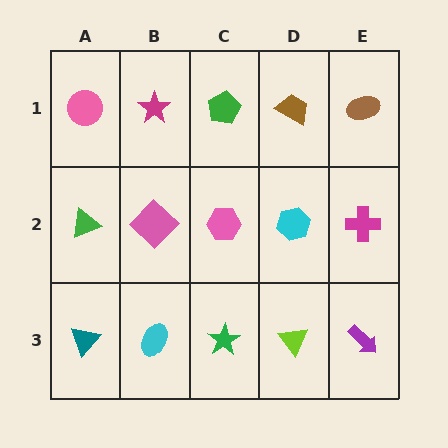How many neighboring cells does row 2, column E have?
3.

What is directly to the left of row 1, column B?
A pink circle.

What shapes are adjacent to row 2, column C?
A green pentagon (row 1, column C), a green star (row 3, column C), a pink diamond (row 2, column B), a cyan hexagon (row 2, column D).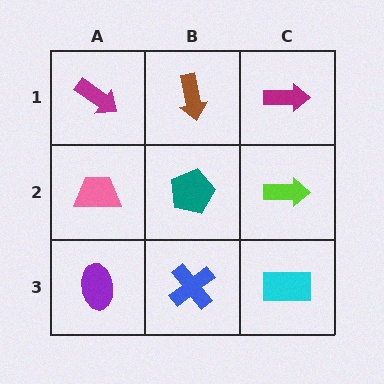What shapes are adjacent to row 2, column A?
A magenta arrow (row 1, column A), a purple ellipse (row 3, column A), a teal pentagon (row 2, column B).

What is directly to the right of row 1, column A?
A brown arrow.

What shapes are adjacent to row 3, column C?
A lime arrow (row 2, column C), a blue cross (row 3, column B).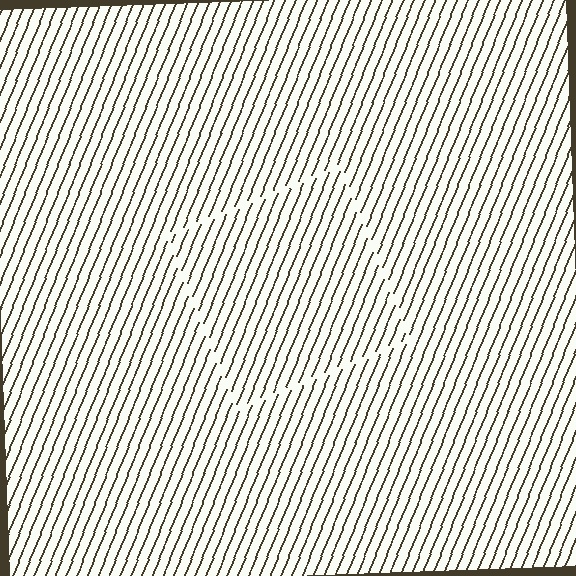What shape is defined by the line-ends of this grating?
An illusory square. The interior of the shape contains the same grating, shifted by half a period — the contour is defined by the phase discontinuity where line-ends from the inner and outer gratings abut.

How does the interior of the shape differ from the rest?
The interior of the shape contains the same grating, shifted by half a period — the contour is defined by the phase discontinuity where line-ends from the inner and outer gratings abut.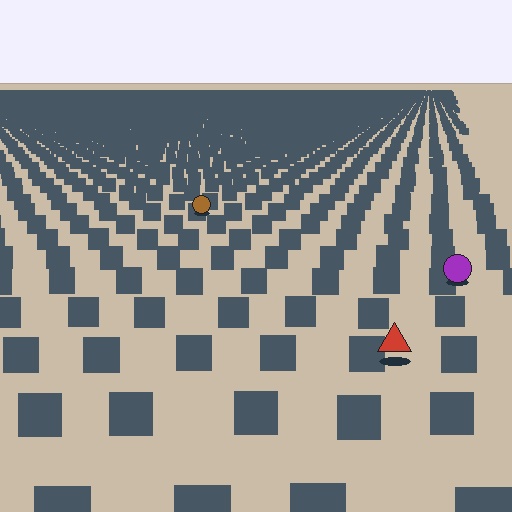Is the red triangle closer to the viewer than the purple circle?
Yes. The red triangle is closer — you can tell from the texture gradient: the ground texture is coarser near it.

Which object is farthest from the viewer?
The brown circle is farthest from the viewer. It appears smaller and the ground texture around it is denser.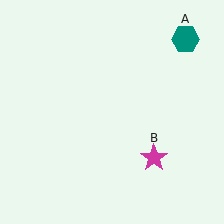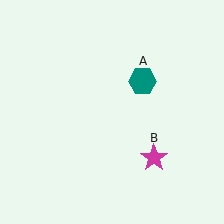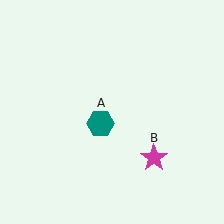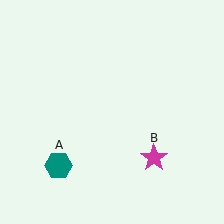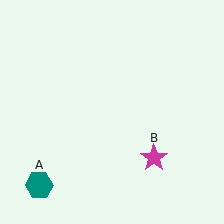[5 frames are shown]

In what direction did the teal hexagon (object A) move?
The teal hexagon (object A) moved down and to the left.